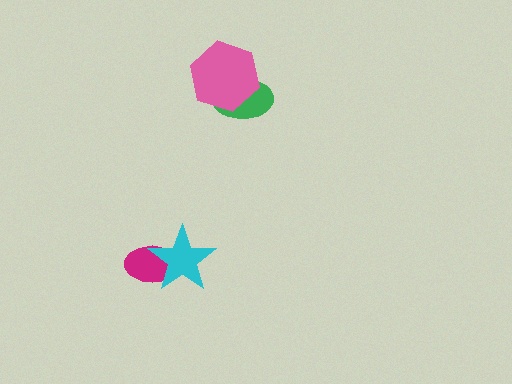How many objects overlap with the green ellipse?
1 object overlaps with the green ellipse.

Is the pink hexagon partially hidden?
No, no other shape covers it.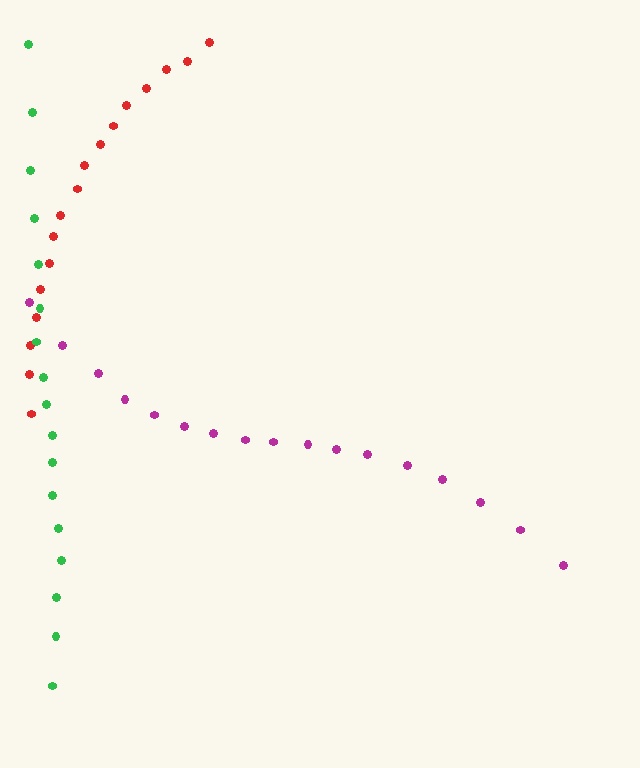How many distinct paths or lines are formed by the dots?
There are 3 distinct paths.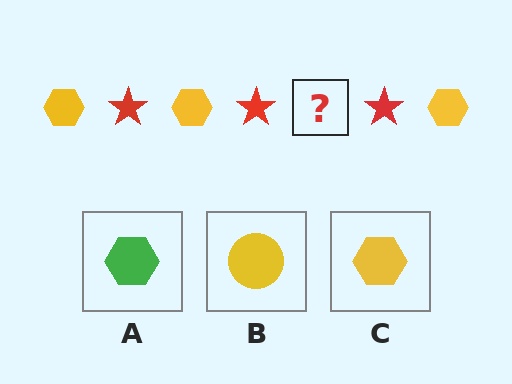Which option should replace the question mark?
Option C.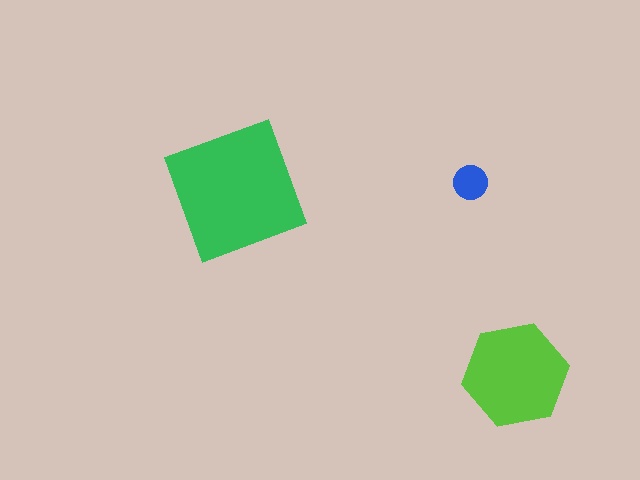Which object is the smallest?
The blue circle.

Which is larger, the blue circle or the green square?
The green square.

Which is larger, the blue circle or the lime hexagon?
The lime hexagon.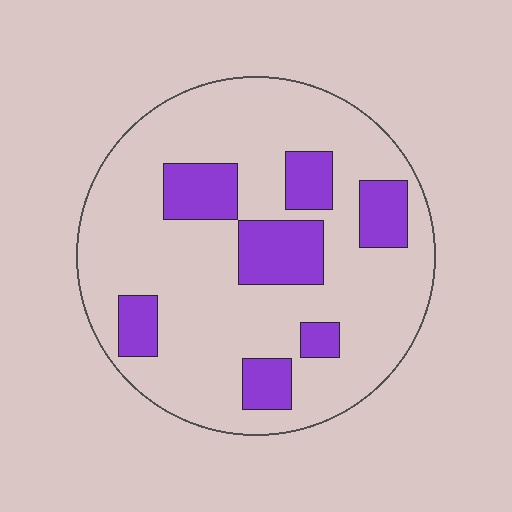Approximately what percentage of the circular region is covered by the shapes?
Approximately 20%.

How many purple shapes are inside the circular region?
7.